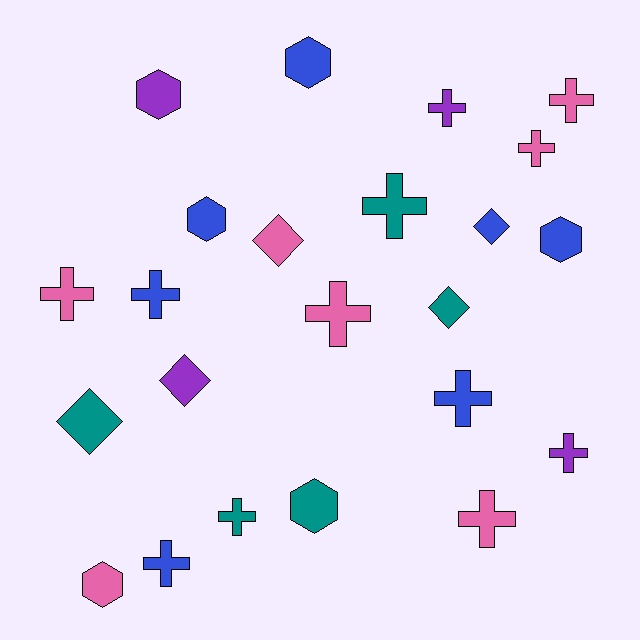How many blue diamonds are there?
There is 1 blue diamond.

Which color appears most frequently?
Pink, with 7 objects.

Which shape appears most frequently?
Cross, with 12 objects.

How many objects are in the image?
There are 23 objects.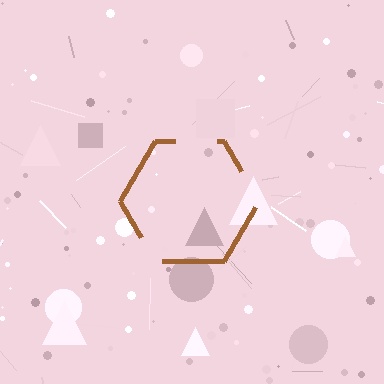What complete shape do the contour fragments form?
The contour fragments form a hexagon.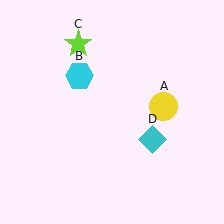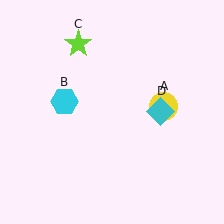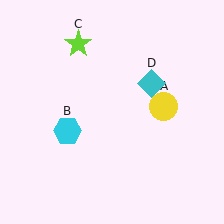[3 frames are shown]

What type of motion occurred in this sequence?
The cyan hexagon (object B), cyan diamond (object D) rotated counterclockwise around the center of the scene.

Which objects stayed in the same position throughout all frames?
Yellow circle (object A) and lime star (object C) remained stationary.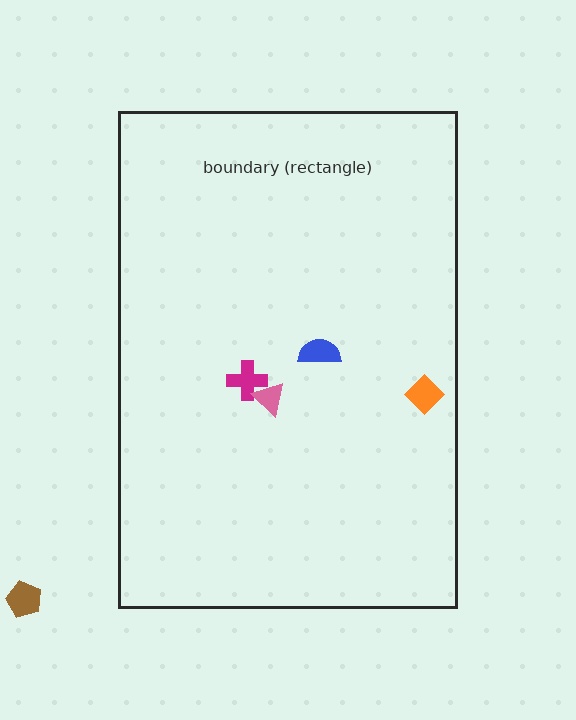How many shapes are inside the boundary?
4 inside, 1 outside.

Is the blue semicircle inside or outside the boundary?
Inside.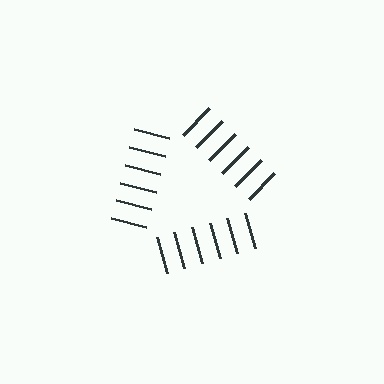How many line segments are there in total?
18 — 6 along each of the 3 edges.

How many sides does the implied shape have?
3 sides — the line-ends trace a triangle.